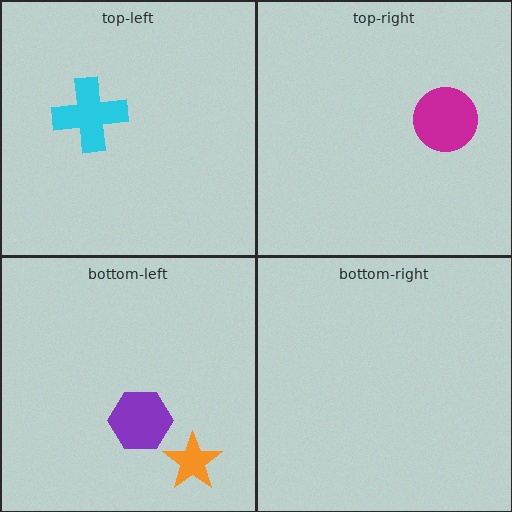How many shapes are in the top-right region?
1.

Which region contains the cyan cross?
The top-left region.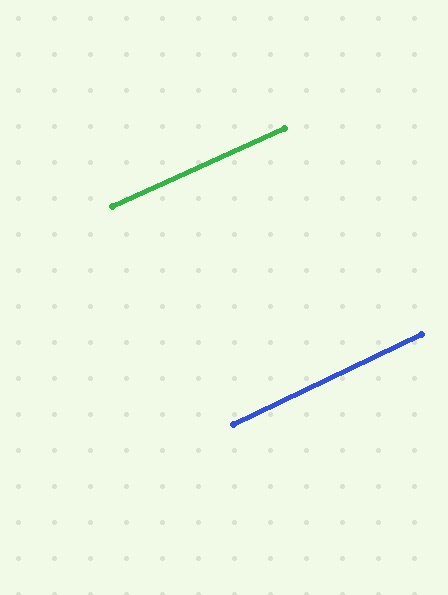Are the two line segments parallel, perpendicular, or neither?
Parallel — their directions differ by only 1.2°.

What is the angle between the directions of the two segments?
Approximately 1 degree.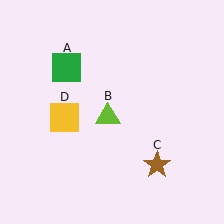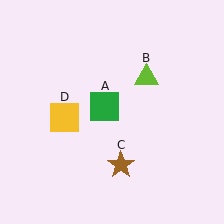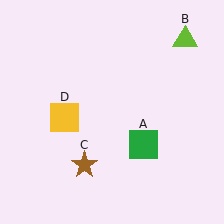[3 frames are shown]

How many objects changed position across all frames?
3 objects changed position: green square (object A), lime triangle (object B), brown star (object C).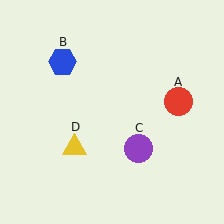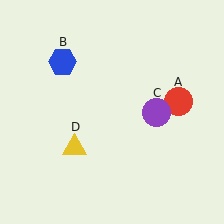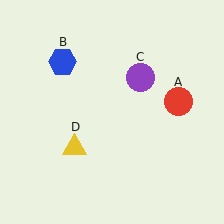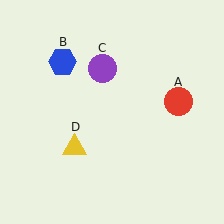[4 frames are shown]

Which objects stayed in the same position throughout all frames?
Red circle (object A) and blue hexagon (object B) and yellow triangle (object D) remained stationary.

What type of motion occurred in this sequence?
The purple circle (object C) rotated counterclockwise around the center of the scene.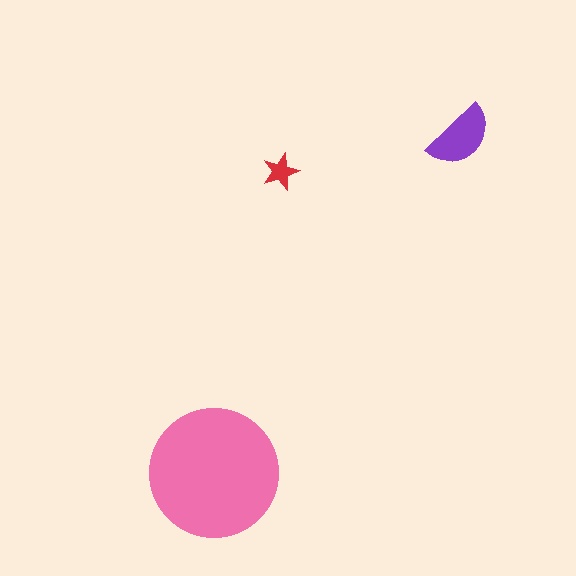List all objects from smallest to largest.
The red star, the purple semicircle, the pink circle.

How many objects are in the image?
There are 3 objects in the image.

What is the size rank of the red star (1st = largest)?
3rd.